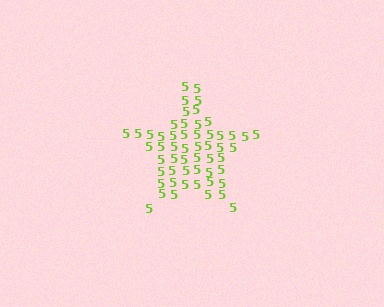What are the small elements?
The small elements are digit 5's.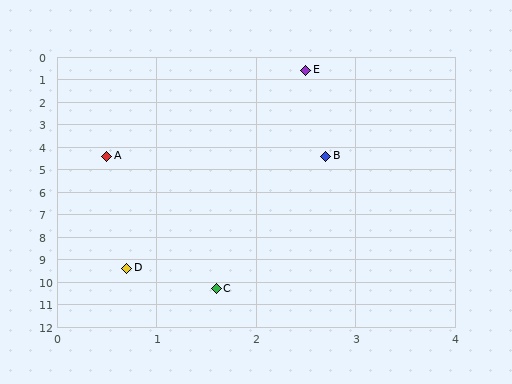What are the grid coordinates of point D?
Point D is at approximately (0.7, 9.4).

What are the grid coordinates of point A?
Point A is at approximately (0.5, 4.4).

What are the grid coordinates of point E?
Point E is at approximately (2.5, 0.6).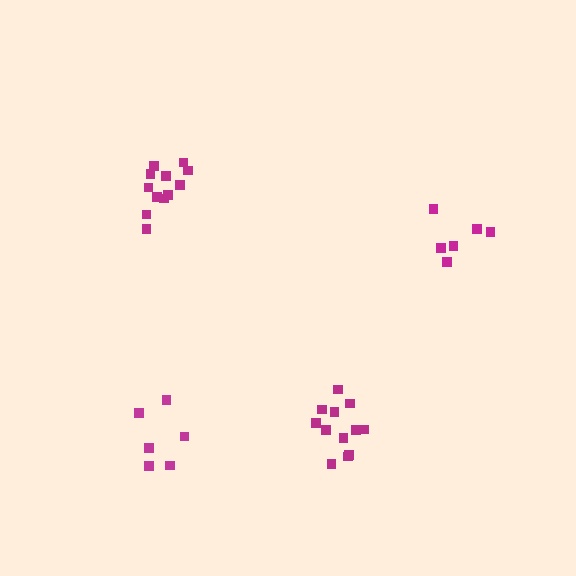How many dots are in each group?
Group 1: 12 dots, Group 2: 6 dots, Group 3: 12 dots, Group 4: 6 dots (36 total).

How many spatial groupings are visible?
There are 4 spatial groupings.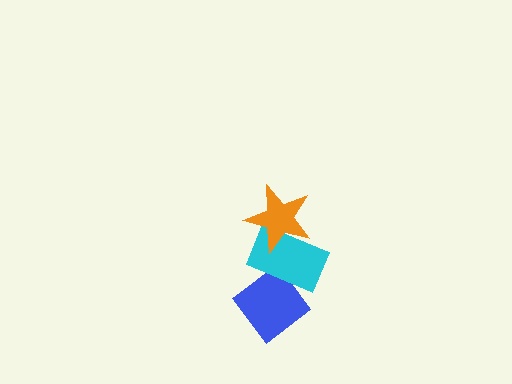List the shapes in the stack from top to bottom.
From top to bottom: the orange star, the cyan rectangle, the blue diamond.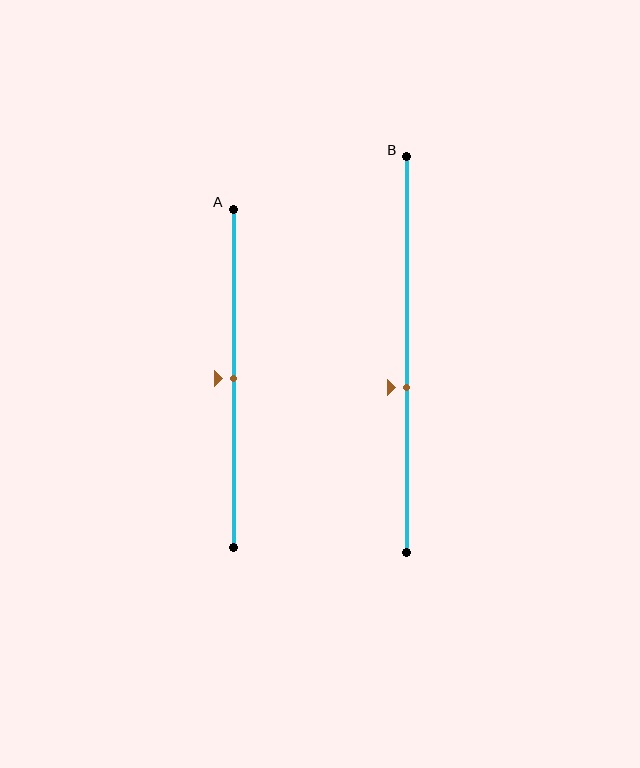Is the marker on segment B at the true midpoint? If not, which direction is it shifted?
No, the marker on segment B is shifted downward by about 8% of the segment length.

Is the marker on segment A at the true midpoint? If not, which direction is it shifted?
Yes, the marker on segment A is at the true midpoint.